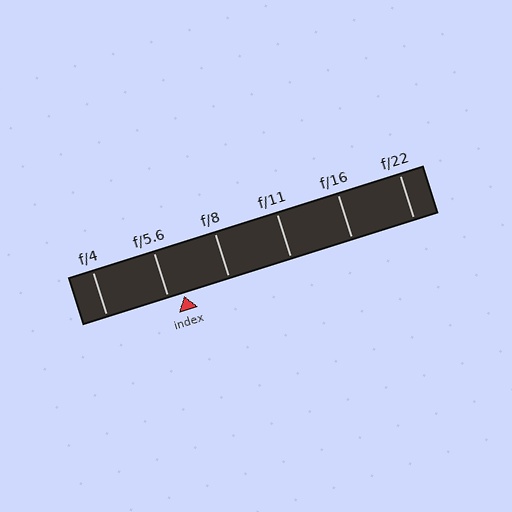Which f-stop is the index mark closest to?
The index mark is closest to f/5.6.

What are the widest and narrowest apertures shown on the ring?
The widest aperture shown is f/4 and the narrowest is f/22.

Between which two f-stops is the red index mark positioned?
The index mark is between f/5.6 and f/8.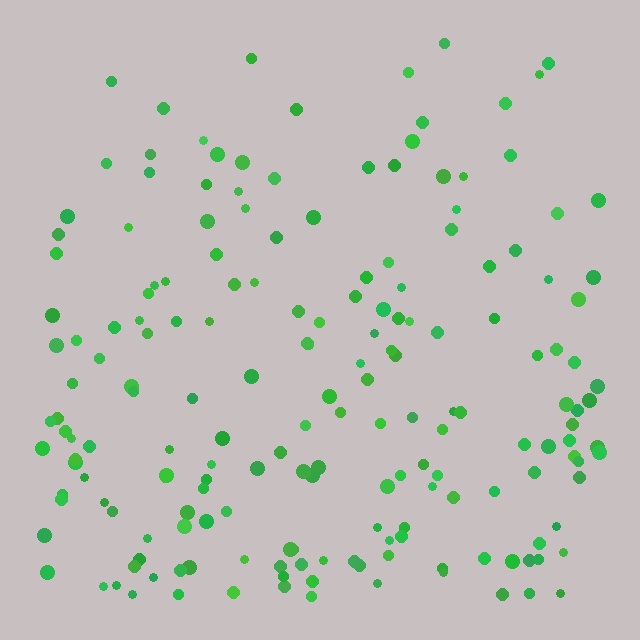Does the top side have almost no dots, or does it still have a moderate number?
Still a moderate number, just noticeably fewer than the bottom.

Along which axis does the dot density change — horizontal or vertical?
Vertical.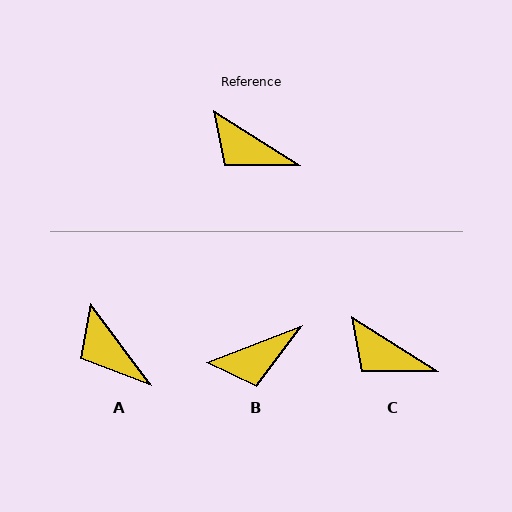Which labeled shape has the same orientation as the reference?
C.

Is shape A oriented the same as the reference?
No, it is off by about 21 degrees.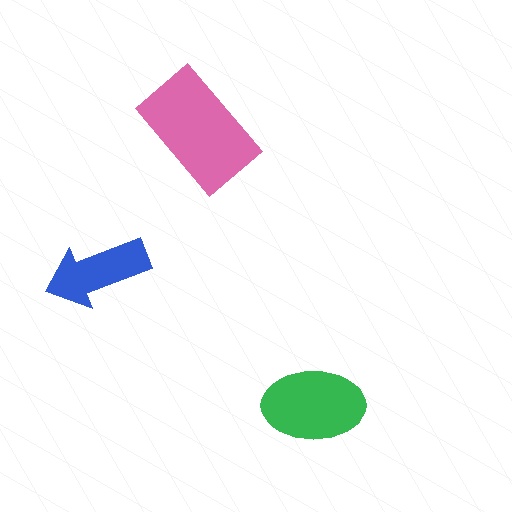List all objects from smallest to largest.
The blue arrow, the green ellipse, the pink rectangle.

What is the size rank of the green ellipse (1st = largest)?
2nd.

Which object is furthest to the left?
The blue arrow is leftmost.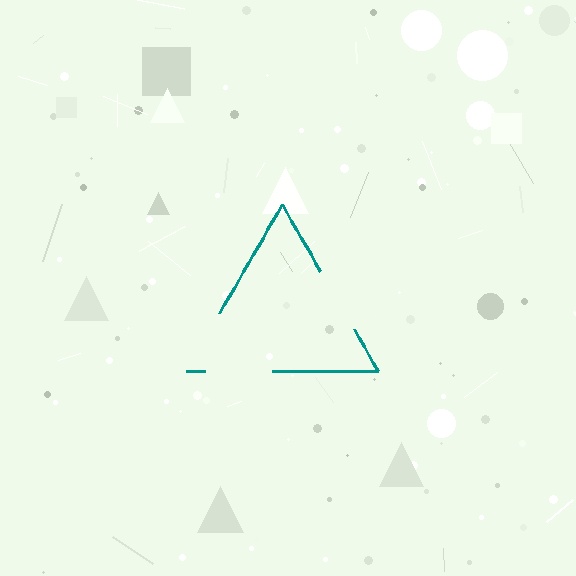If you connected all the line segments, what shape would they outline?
They would outline a triangle.